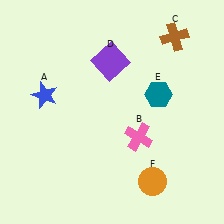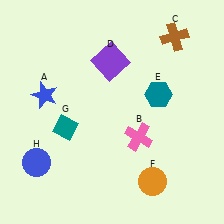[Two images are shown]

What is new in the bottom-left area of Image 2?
A teal diamond (G) was added in the bottom-left area of Image 2.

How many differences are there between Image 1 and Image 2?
There are 2 differences between the two images.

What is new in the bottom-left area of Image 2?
A blue circle (H) was added in the bottom-left area of Image 2.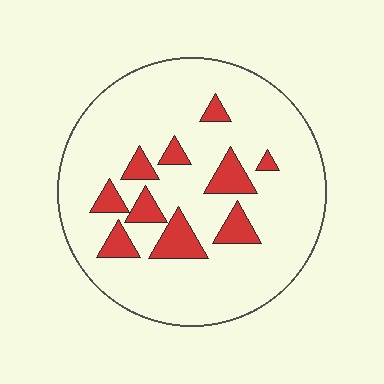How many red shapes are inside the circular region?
10.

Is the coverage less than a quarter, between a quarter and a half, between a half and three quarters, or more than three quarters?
Less than a quarter.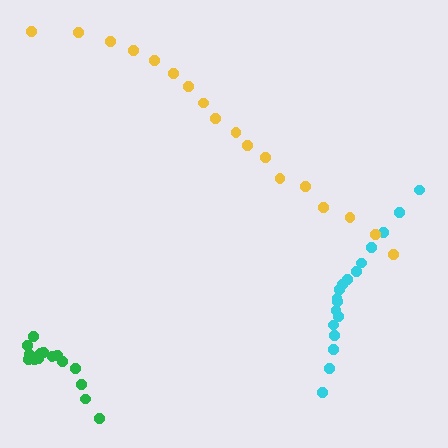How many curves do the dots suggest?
There are 3 distinct paths.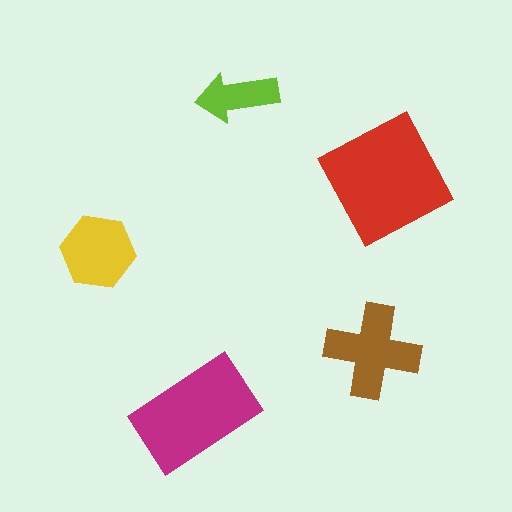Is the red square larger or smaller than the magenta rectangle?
Larger.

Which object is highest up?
The lime arrow is topmost.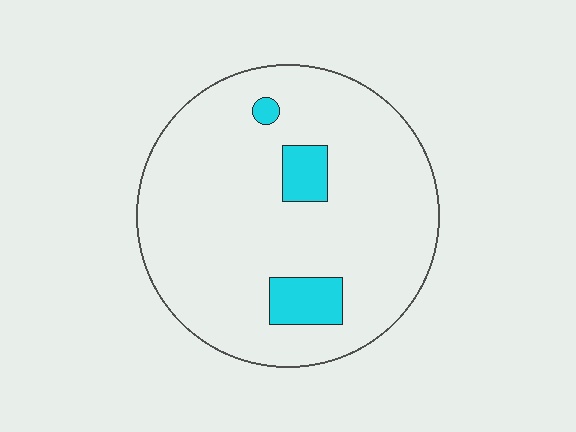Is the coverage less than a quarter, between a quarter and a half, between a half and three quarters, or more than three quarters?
Less than a quarter.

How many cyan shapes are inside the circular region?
3.